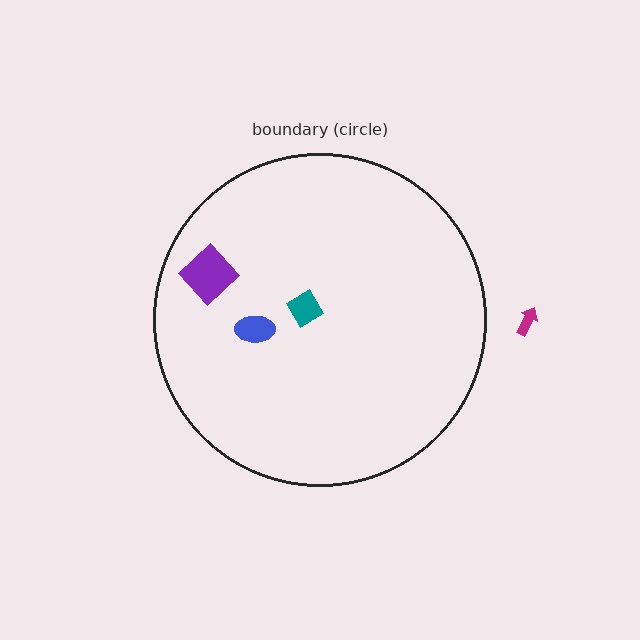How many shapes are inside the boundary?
3 inside, 1 outside.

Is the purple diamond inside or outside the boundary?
Inside.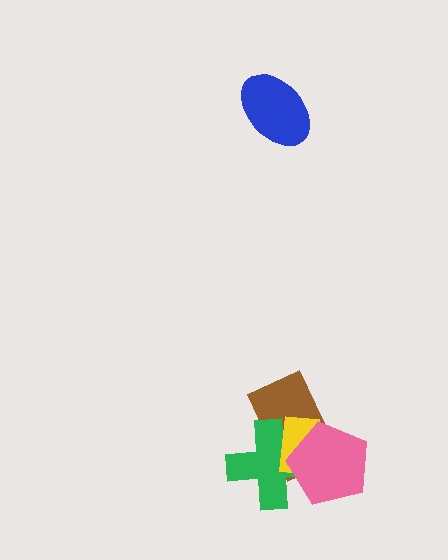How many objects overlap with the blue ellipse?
0 objects overlap with the blue ellipse.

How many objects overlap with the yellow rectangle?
3 objects overlap with the yellow rectangle.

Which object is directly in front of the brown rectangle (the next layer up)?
The green cross is directly in front of the brown rectangle.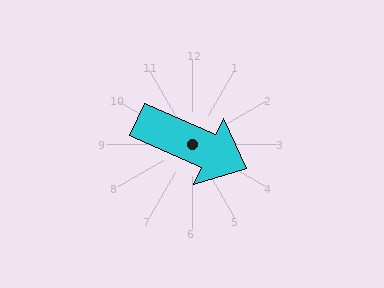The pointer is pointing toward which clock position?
Roughly 4 o'clock.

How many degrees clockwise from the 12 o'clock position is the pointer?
Approximately 114 degrees.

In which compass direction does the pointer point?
Southeast.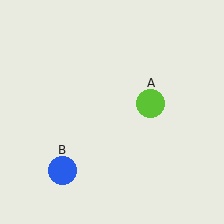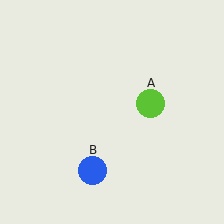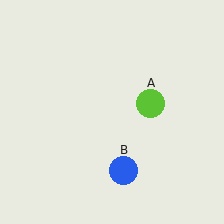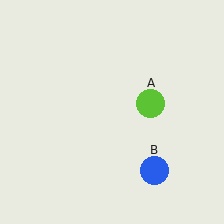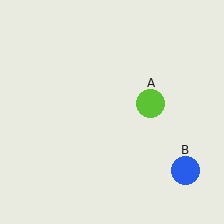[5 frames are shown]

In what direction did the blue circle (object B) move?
The blue circle (object B) moved right.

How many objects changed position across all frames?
1 object changed position: blue circle (object B).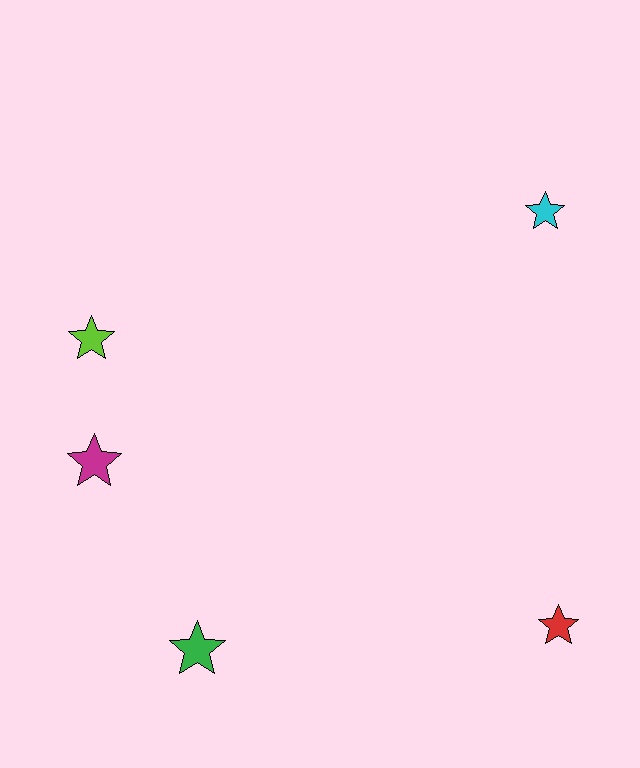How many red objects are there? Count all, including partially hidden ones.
There is 1 red object.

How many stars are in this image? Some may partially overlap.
There are 5 stars.